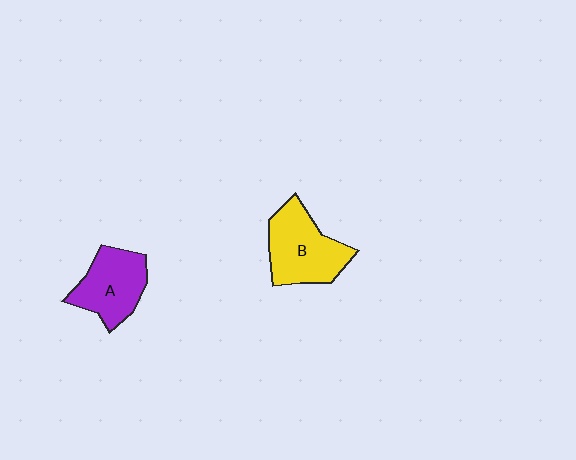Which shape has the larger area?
Shape B (yellow).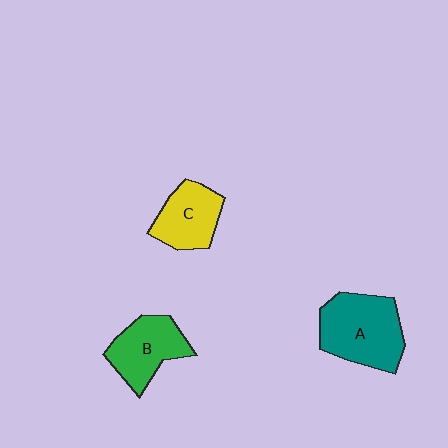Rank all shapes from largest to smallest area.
From largest to smallest: A (teal), B (green), C (yellow).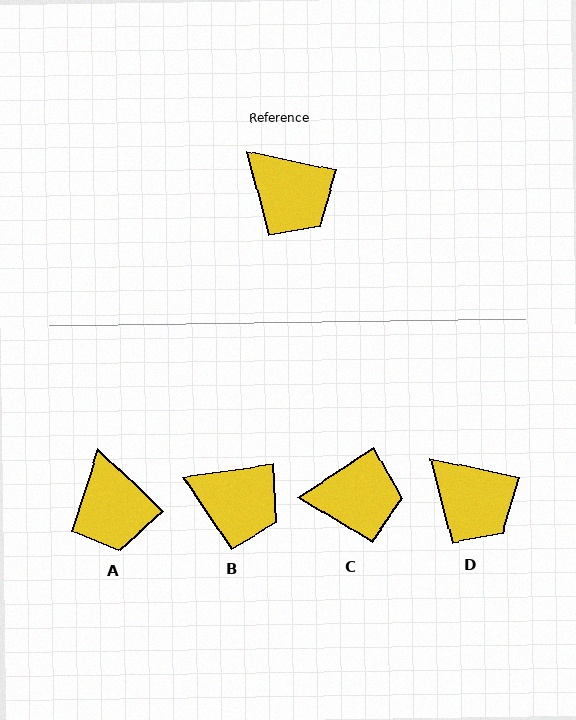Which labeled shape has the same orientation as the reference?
D.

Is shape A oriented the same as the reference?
No, it is off by about 32 degrees.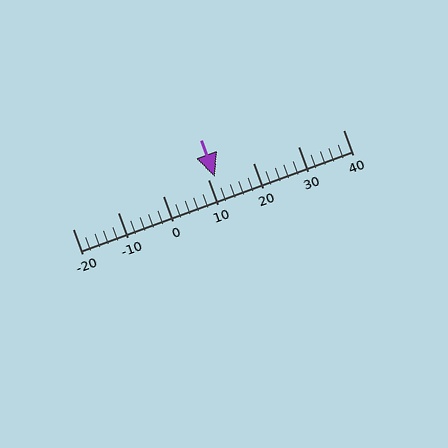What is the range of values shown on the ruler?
The ruler shows values from -20 to 40.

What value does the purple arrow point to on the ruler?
The purple arrow points to approximately 12.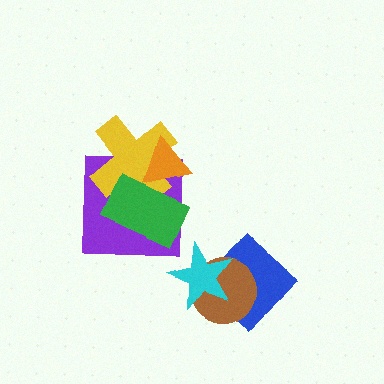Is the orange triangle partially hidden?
Yes, it is partially covered by another shape.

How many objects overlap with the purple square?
3 objects overlap with the purple square.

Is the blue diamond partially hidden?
Yes, it is partially covered by another shape.